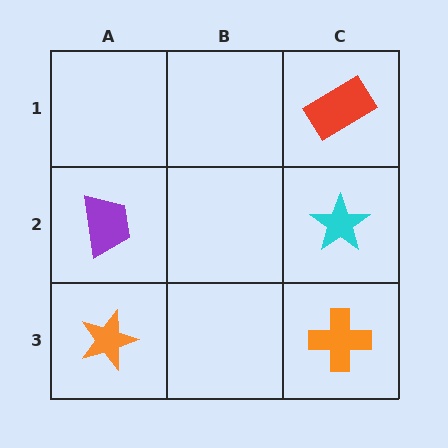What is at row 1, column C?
A red rectangle.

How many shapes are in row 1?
1 shape.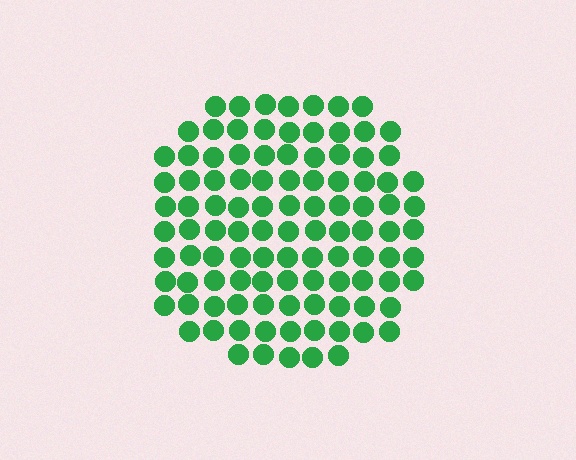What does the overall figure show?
The overall figure shows a circle.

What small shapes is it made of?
It is made of small circles.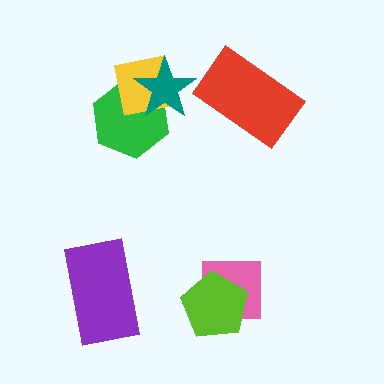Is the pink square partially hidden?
Yes, it is partially covered by another shape.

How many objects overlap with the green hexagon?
2 objects overlap with the green hexagon.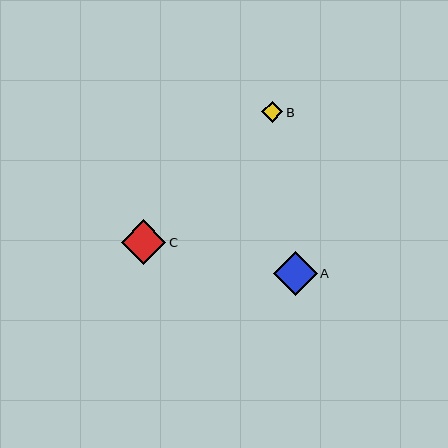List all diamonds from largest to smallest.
From largest to smallest: C, A, B.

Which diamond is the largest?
Diamond C is the largest with a size of approximately 45 pixels.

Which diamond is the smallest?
Diamond B is the smallest with a size of approximately 21 pixels.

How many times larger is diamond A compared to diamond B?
Diamond A is approximately 2.1 times the size of diamond B.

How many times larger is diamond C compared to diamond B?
Diamond C is approximately 2.1 times the size of diamond B.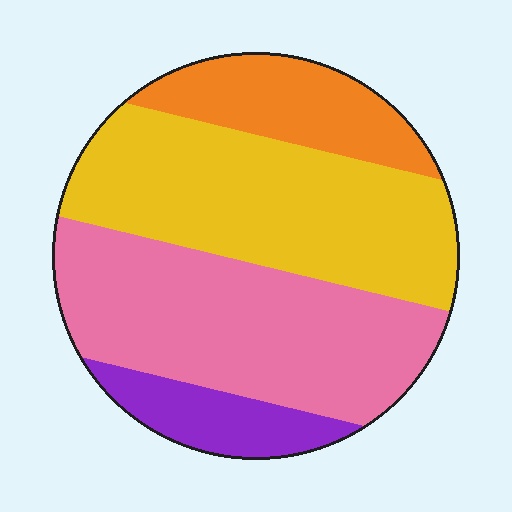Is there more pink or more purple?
Pink.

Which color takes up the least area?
Purple, at roughly 10%.